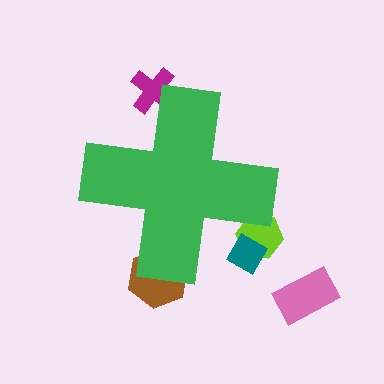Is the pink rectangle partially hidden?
No, the pink rectangle is fully visible.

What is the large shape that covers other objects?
A green cross.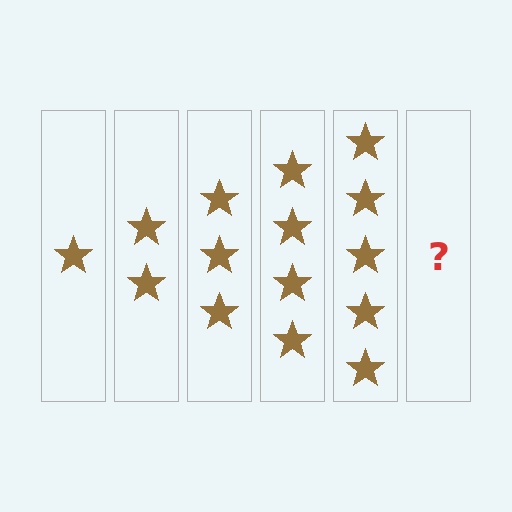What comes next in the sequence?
The next element should be 6 stars.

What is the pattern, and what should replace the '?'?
The pattern is that each step adds one more star. The '?' should be 6 stars.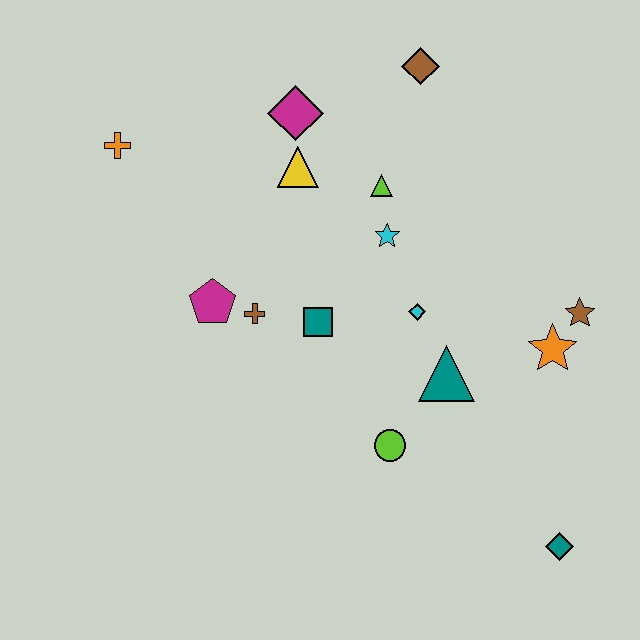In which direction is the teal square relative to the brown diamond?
The teal square is below the brown diamond.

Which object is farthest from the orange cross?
The teal diamond is farthest from the orange cross.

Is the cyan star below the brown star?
No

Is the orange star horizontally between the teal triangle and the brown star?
Yes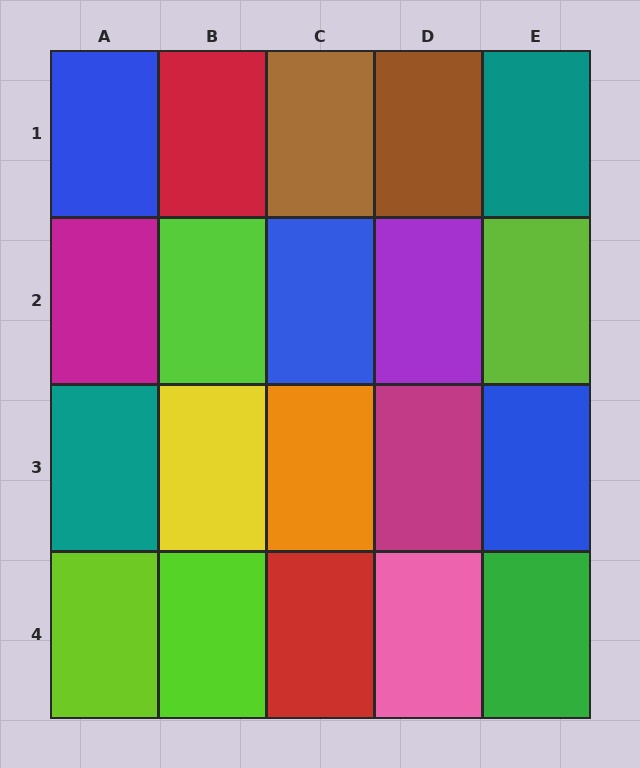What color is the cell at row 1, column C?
Brown.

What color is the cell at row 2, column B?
Lime.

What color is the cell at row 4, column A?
Lime.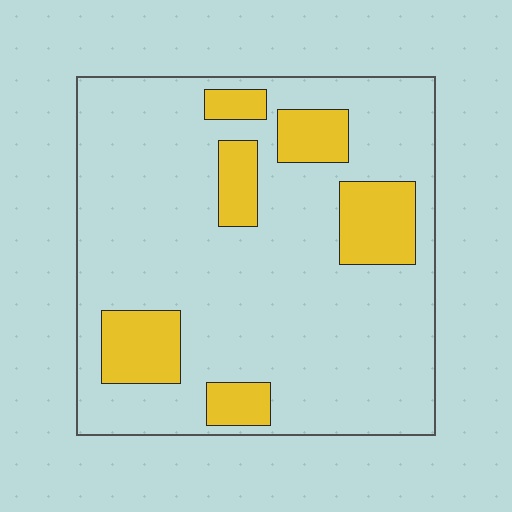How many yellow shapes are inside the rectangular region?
6.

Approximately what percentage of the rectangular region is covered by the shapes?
Approximately 20%.